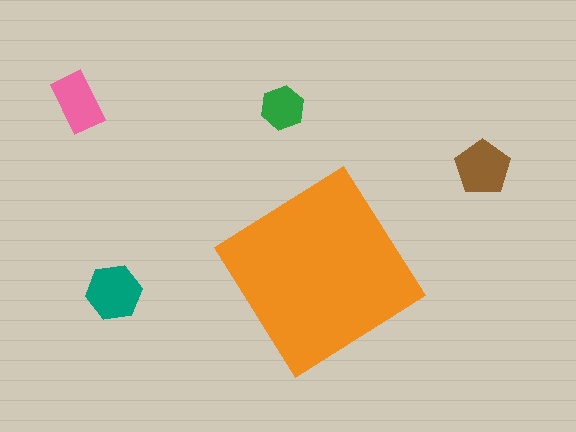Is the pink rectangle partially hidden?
No, the pink rectangle is fully visible.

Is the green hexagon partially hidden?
No, the green hexagon is fully visible.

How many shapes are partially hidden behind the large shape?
0 shapes are partially hidden.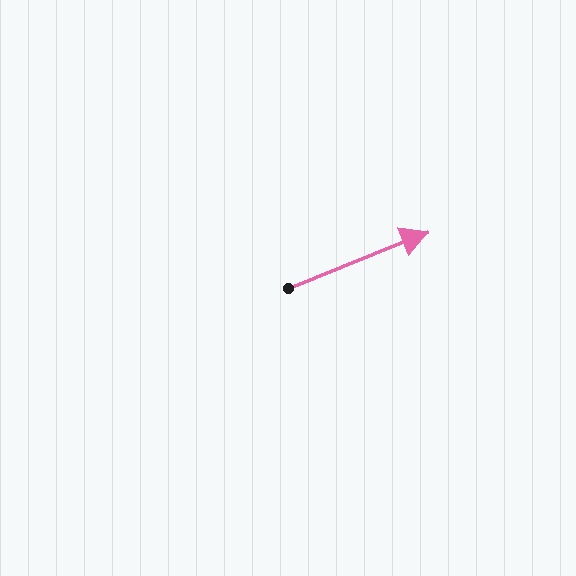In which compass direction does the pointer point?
East.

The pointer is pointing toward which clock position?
Roughly 2 o'clock.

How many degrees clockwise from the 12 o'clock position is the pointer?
Approximately 68 degrees.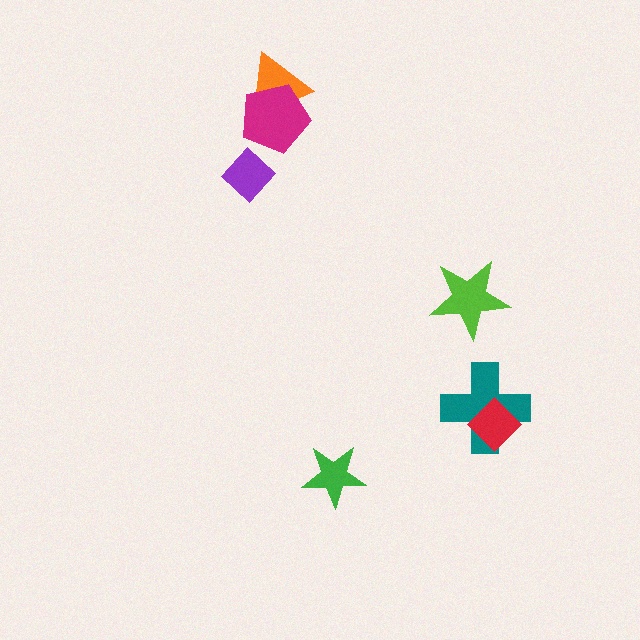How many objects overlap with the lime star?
0 objects overlap with the lime star.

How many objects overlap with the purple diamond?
0 objects overlap with the purple diamond.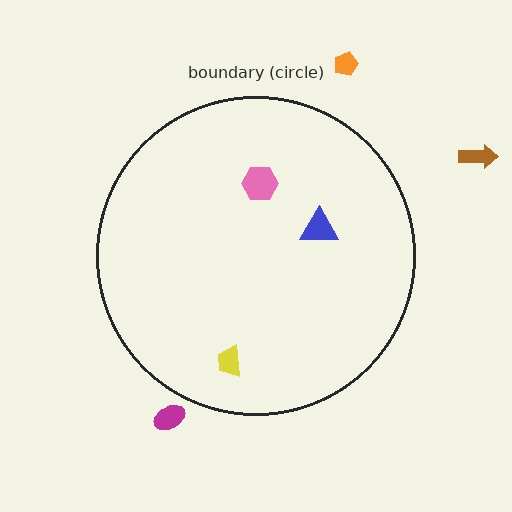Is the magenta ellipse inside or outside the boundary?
Outside.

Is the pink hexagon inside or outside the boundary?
Inside.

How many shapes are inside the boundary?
3 inside, 3 outside.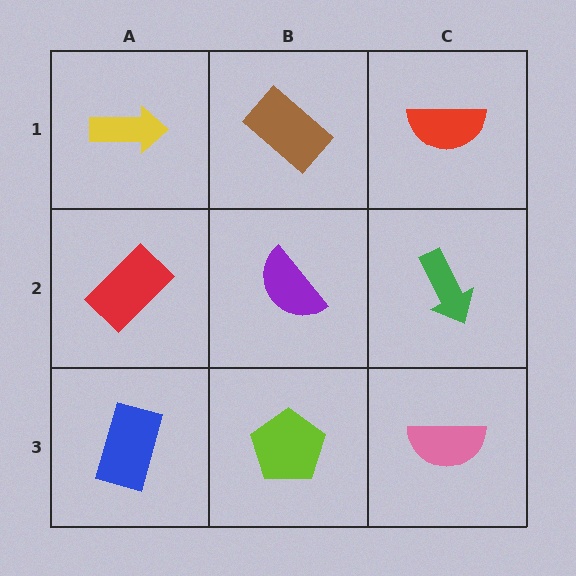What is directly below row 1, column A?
A red rectangle.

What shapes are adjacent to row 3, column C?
A green arrow (row 2, column C), a lime pentagon (row 3, column B).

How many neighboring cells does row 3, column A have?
2.